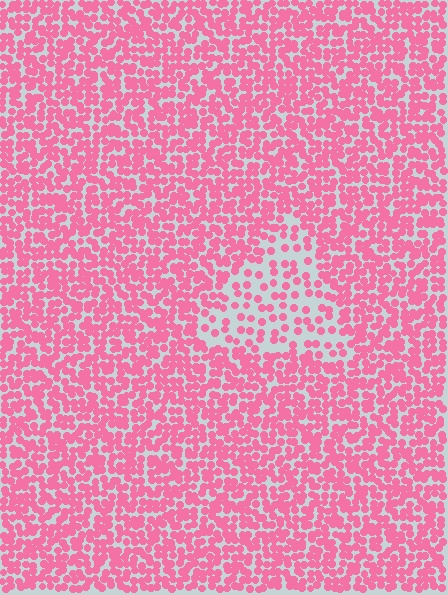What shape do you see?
I see a triangle.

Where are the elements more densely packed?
The elements are more densely packed outside the triangle boundary.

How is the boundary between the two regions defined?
The boundary is defined by a change in element density (approximately 2.3x ratio). All elements are the same color, size, and shape.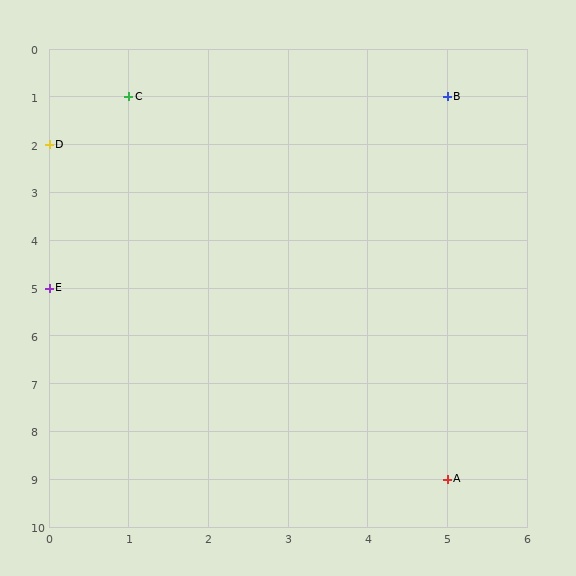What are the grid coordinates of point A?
Point A is at grid coordinates (5, 9).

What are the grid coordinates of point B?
Point B is at grid coordinates (5, 1).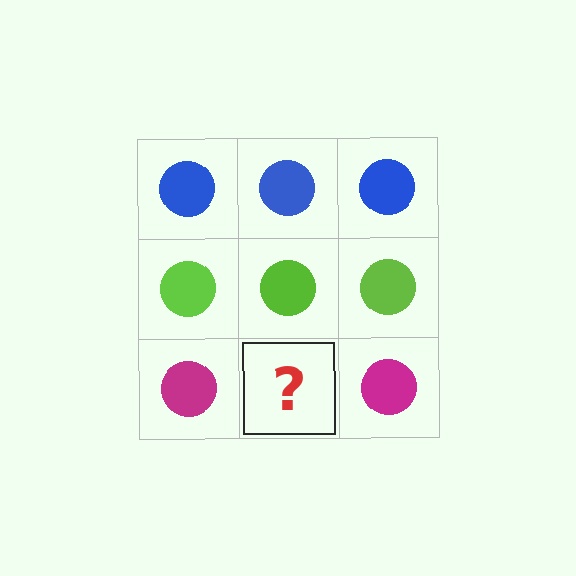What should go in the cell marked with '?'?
The missing cell should contain a magenta circle.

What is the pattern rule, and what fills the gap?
The rule is that each row has a consistent color. The gap should be filled with a magenta circle.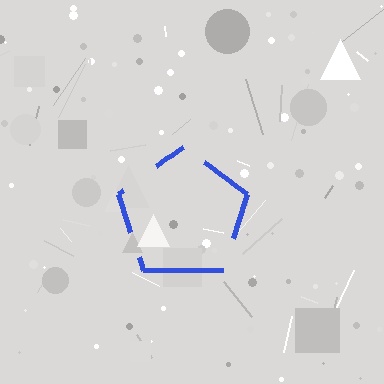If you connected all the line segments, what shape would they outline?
They would outline a pentagon.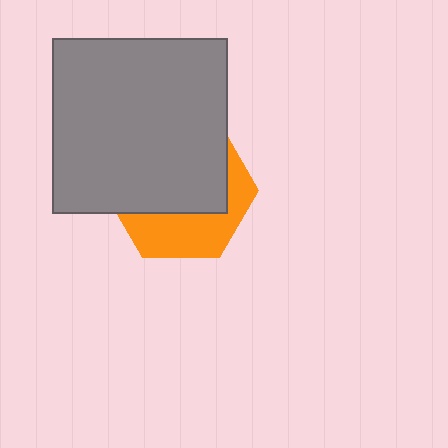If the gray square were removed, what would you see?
You would see the complete orange hexagon.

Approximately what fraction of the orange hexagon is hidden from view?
Roughly 62% of the orange hexagon is hidden behind the gray square.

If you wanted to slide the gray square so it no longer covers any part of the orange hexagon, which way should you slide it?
Slide it up — that is the most direct way to separate the two shapes.